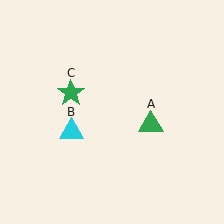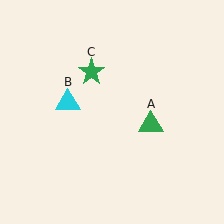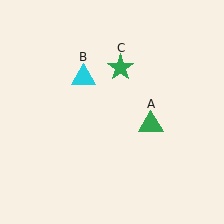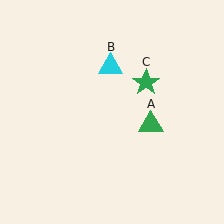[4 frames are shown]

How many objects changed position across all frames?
2 objects changed position: cyan triangle (object B), green star (object C).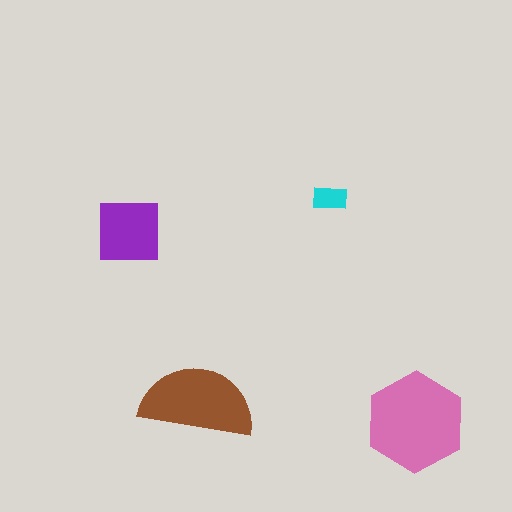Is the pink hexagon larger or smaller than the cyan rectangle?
Larger.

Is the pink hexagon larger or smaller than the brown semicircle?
Larger.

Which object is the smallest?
The cyan rectangle.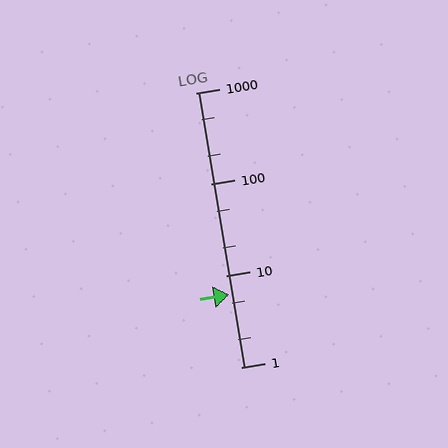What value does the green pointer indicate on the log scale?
The pointer indicates approximately 6.2.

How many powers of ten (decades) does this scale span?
The scale spans 3 decades, from 1 to 1000.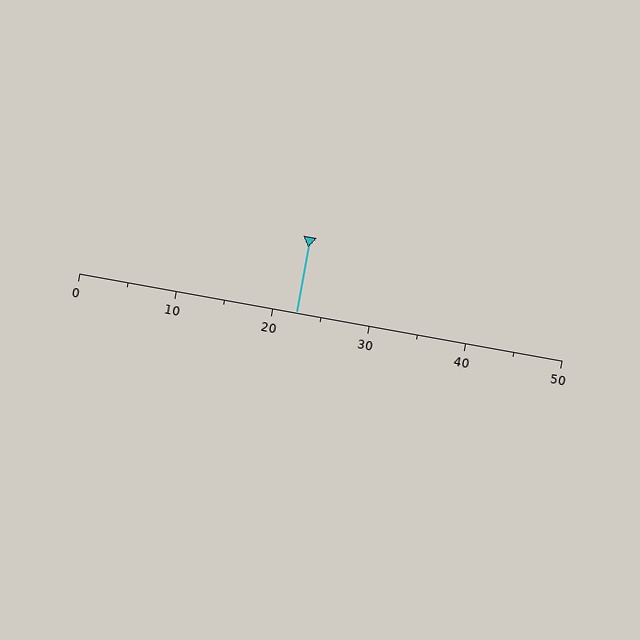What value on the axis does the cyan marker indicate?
The marker indicates approximately 22.5.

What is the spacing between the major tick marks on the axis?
The major ticks are spaced 10 apart.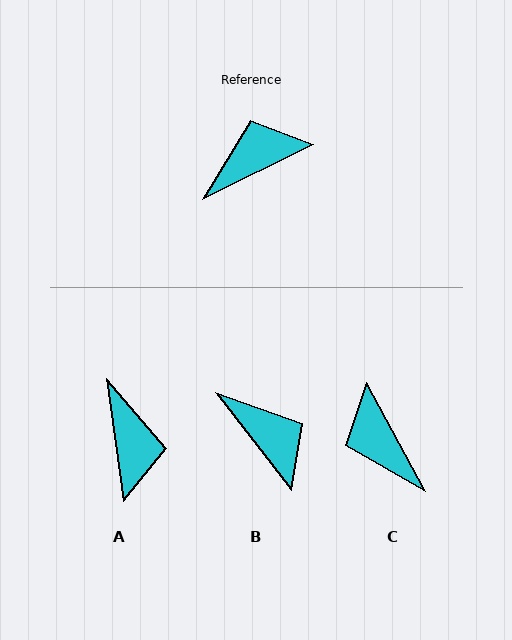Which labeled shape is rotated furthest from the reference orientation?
A, about 108 degrees away.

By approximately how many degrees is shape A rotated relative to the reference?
Approximately 108 degrees clockwise.